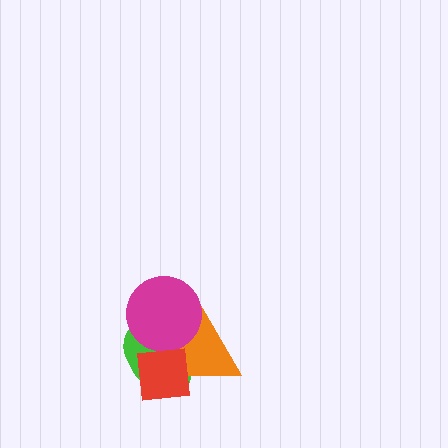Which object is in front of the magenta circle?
The red square is in front of the magenta circle.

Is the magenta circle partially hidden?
Yes, it is partially covered by another shape.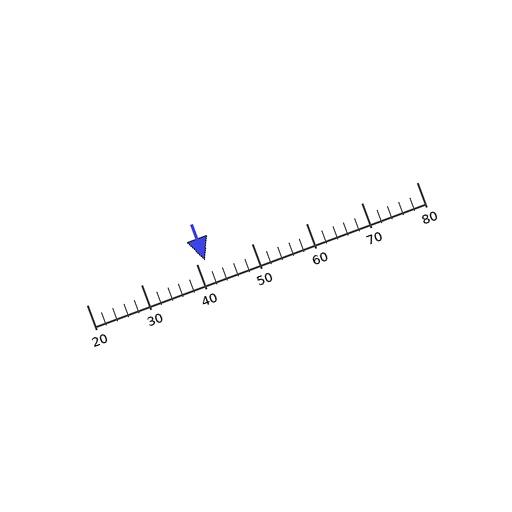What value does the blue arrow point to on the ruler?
The blue arrow points to approximately 42.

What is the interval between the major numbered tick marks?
The major tick marks are spaced 10 units apart.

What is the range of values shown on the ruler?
The ruler shows values from 20 to 80.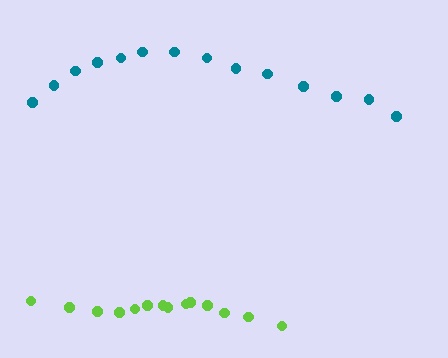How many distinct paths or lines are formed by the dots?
There are 2 distinct paths.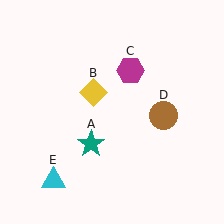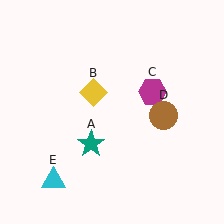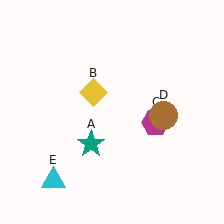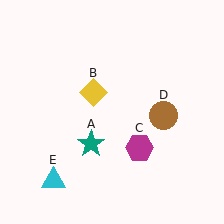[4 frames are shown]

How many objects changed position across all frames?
1 object changed position: magenta hexagon (object C).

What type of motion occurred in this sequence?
The magenta hexagon (object C) rotated clockwise around the center of the scene.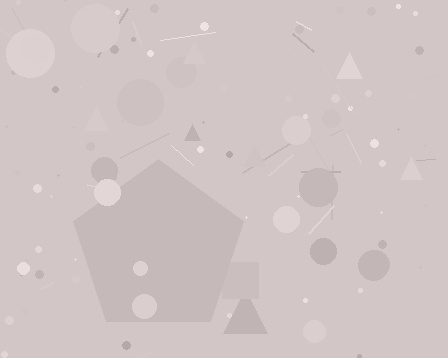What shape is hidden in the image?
A pentagon is hidden in the image.